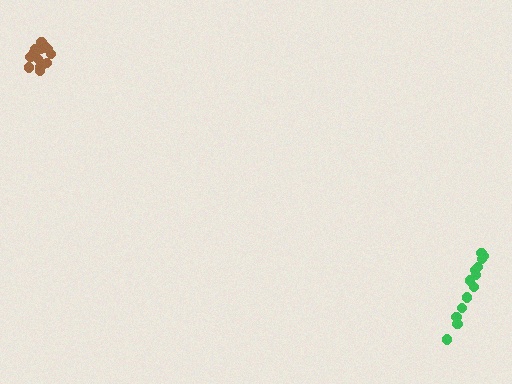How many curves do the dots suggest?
There are 2 distinct paths.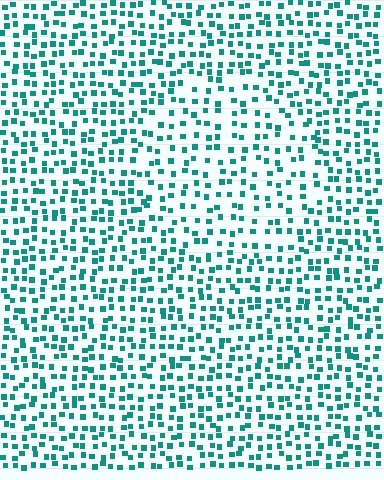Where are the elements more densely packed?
The elements are more densely packed outside the circle boundary.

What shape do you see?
I see a circle.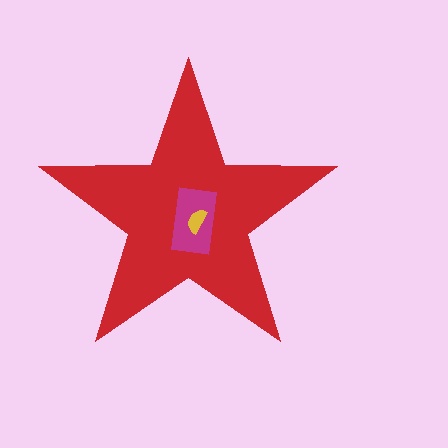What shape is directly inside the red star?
The magenta rectangle.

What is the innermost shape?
The yellow semicircle.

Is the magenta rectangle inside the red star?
Yes.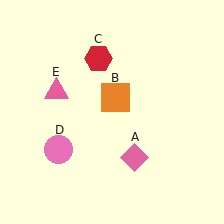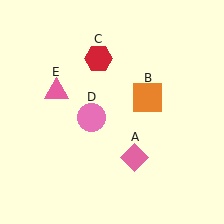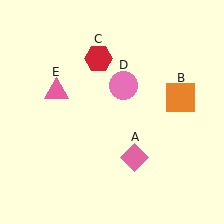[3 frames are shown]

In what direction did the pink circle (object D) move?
The pink circle (object D) moved up and to the right.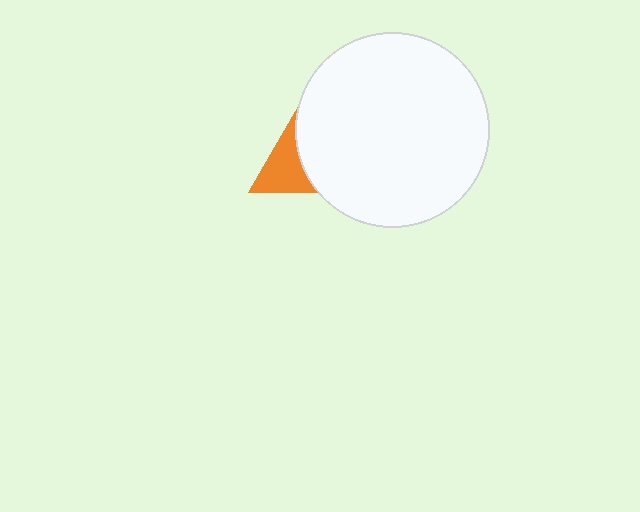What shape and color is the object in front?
The object in front is a white circle.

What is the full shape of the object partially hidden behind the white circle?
The partially hidden object is an orange triangle.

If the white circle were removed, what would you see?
You would see the complete orange triangle.